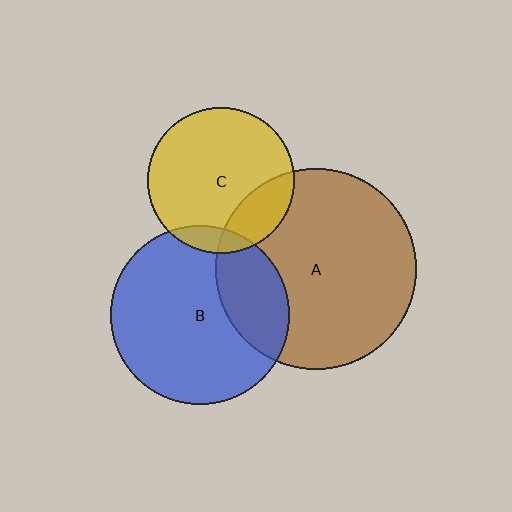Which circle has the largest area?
Circle A (brown).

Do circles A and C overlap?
Yes.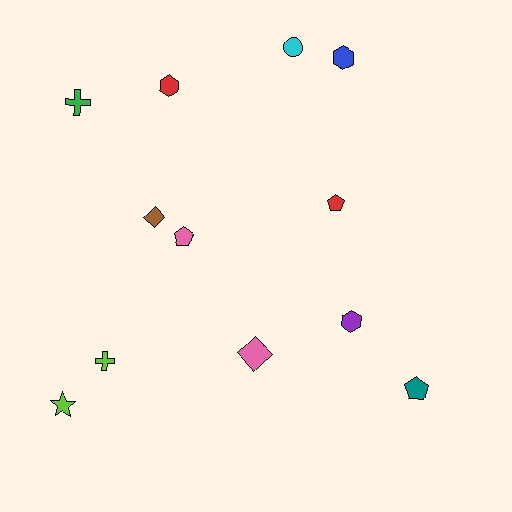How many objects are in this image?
There are 12 objects.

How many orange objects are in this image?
There are no orange objects.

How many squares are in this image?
There are no squares.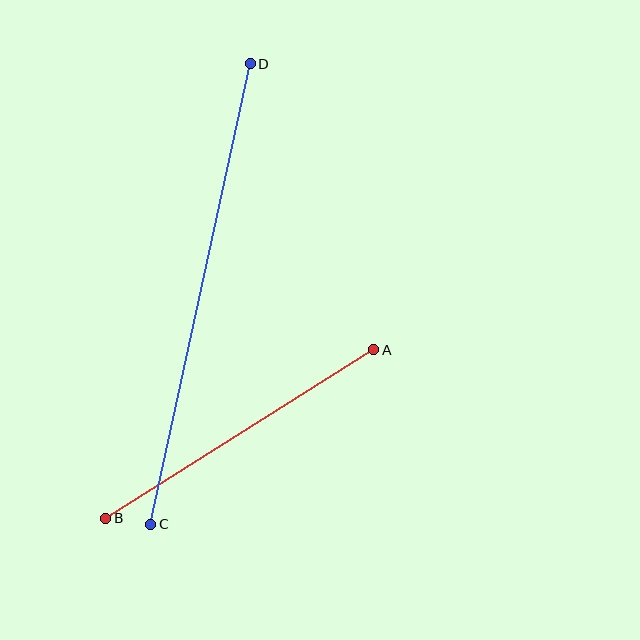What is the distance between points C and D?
The distance is approximately 471 pixels.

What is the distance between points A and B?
The distance is approximately 317 pixels.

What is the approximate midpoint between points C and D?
The midpoint is at approximately (200, 294) pixels.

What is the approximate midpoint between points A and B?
The midpoint is at approximately (240, 434) pixels.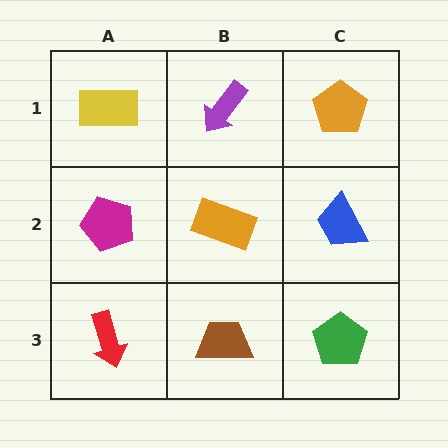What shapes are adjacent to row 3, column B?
An orange rectangle (row 2, column B), a red arrow (row 3, column A), a green pentagon (row 3, column C).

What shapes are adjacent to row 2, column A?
A yellow rectangle (row 1, column A), a red arrow (row 3, column A), an orange rectangle (row 2, column B).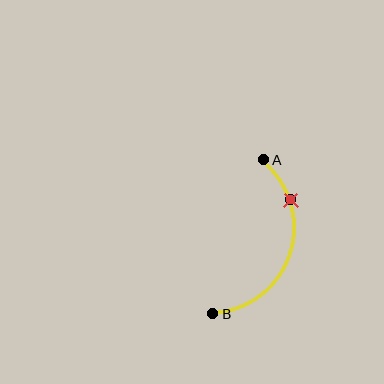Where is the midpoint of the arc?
The arc midpoint is the point on the curve farthest from the straight line joining A and B. It sits to the right of that line.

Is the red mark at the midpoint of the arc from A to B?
No. The red mark lies on the arc but is closer to endpoint A. The arc midpoint would be at the point on the curve equidistant along the arc from both A and B.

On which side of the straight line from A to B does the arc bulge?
The arc bulges to the right of the straight line connecting A and B.